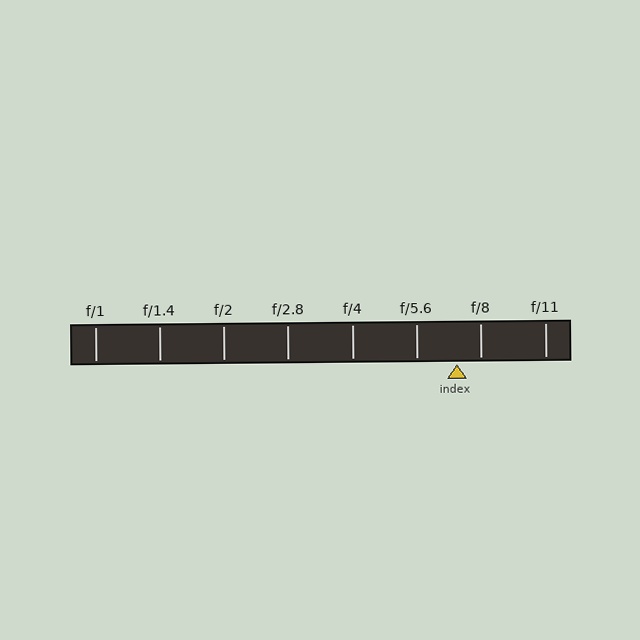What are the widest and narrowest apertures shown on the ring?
The widest aperture shown is f/1 and the narrowest is f/11.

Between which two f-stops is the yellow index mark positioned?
The index mark is between f/5.6 and f/8.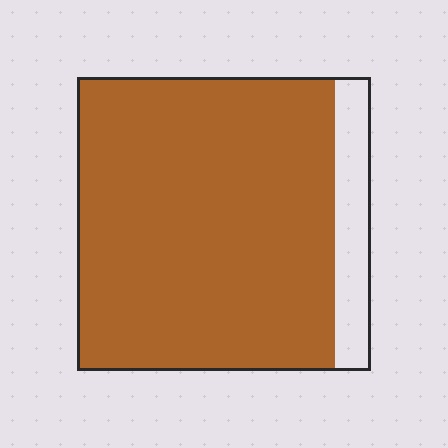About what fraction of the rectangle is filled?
About seven eighths (7/8).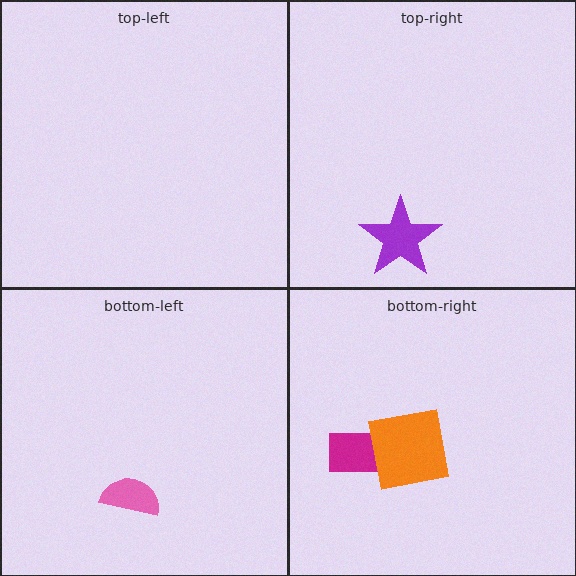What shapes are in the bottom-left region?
The pink semicircle.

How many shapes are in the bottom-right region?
2.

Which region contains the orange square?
The bottom-right region.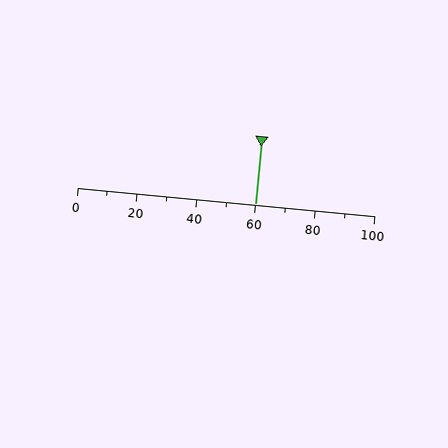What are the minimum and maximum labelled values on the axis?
The axis runs from 0 to 100.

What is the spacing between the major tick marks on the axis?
The major ticks are spaced 20 apart.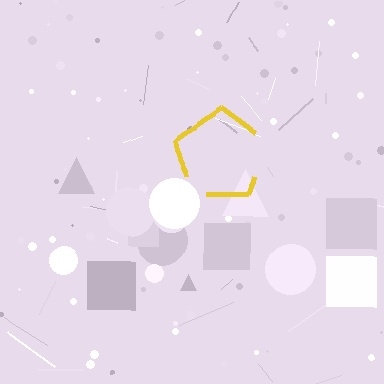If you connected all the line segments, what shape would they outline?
They would outline a pentagon.